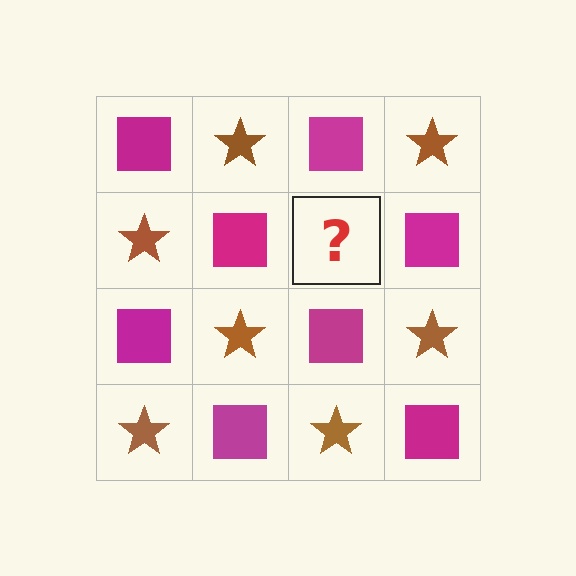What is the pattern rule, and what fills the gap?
The rule is that it alternates magenta square and brown star in a checkerboard pattern. The gap should be filled with a brown star.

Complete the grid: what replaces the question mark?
The question mark should be replaced with a brown star.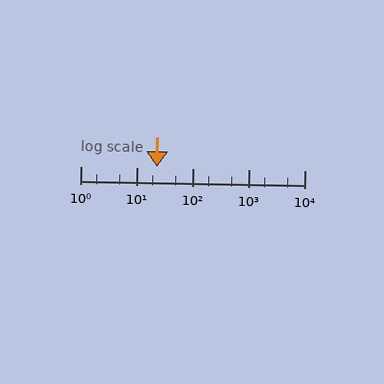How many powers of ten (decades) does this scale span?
The scale spans 4 decades, from 1 to 10000.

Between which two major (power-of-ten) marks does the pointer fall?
The pointer is between 10 and 100.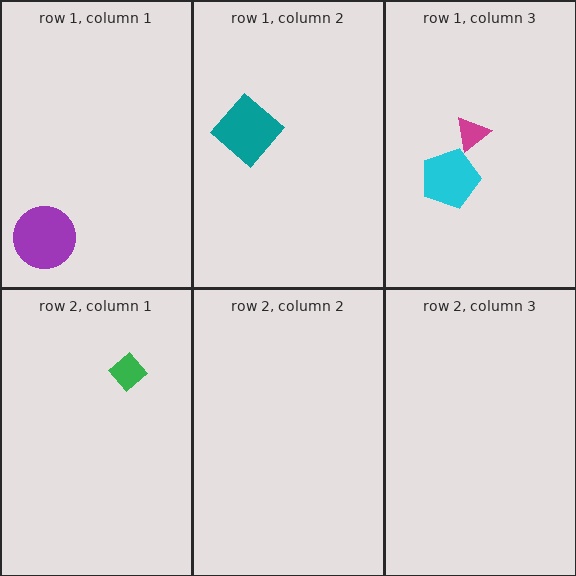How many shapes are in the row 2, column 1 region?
1.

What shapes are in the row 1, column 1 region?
The purple circle.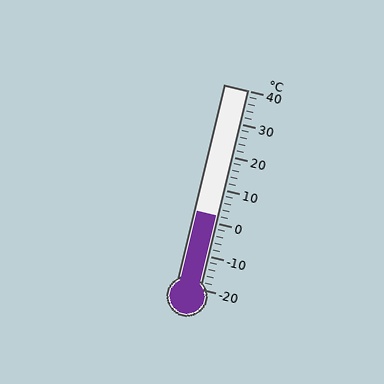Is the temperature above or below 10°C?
The temperature is below 10°C.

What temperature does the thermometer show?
The thermometer shows approximately 2°C.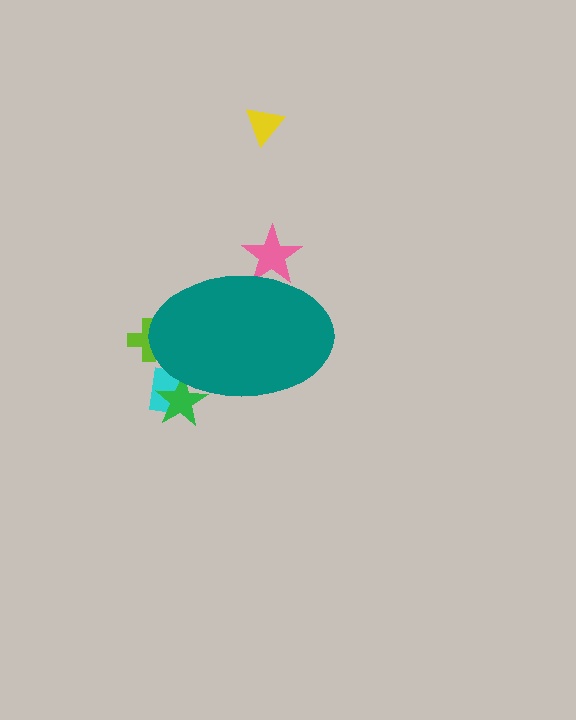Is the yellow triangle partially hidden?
No, the yellow triangle is fully visible.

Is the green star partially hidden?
Yes, the green star is partially hidden behind the teal ellipse.